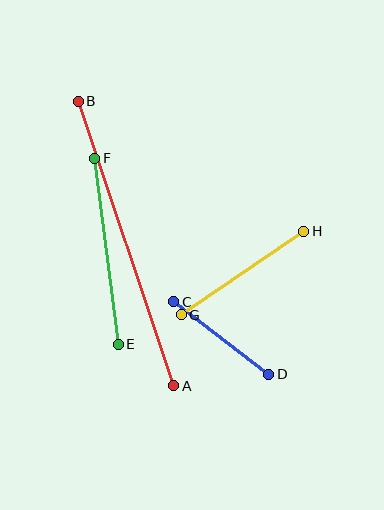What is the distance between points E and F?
The distance is approximately 188 pixels.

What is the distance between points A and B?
The distance is approximately 300 pixels.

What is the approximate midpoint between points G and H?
The midpoint is at approximately (242, 273) pixels.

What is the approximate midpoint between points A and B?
The midpoint is at approximately (126, 243) pixels.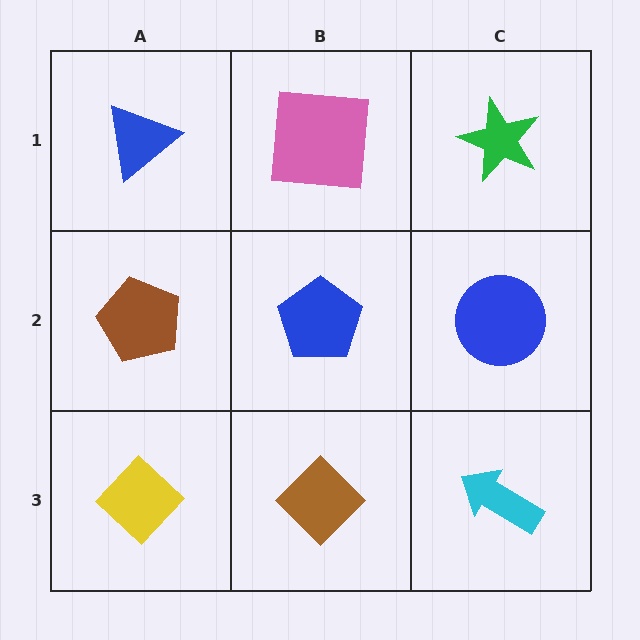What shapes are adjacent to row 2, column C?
A green star (row 1, column C), a cyan arrow (row 3, column C), a blue pentagon (row 2, column B).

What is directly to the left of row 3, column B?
A yellow diamond.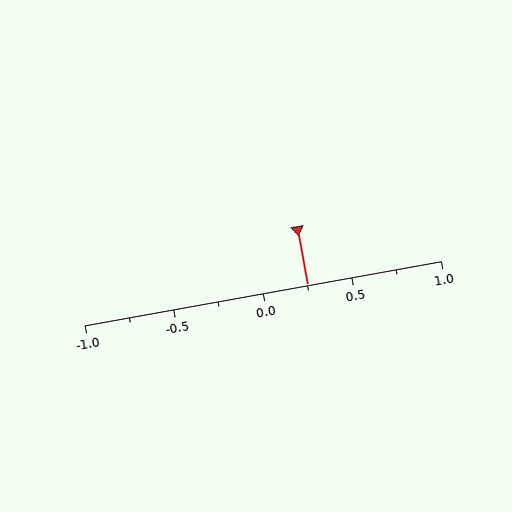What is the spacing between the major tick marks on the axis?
The major ticks are spaced 0.5 apart.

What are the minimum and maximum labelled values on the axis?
The axis runs from -1.0 to 1.0.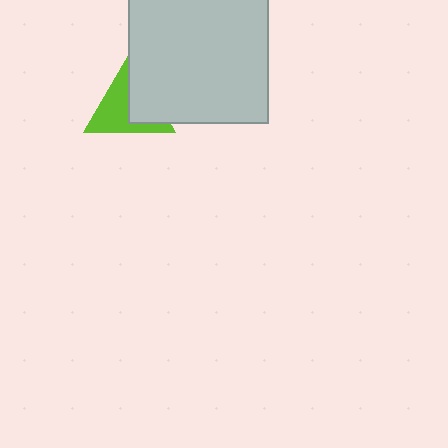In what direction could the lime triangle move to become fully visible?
The lime triangle could move left. That would shift it out from behind the light gray square entirely.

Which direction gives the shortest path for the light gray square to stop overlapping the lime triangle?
Moving right gives the shortest separation.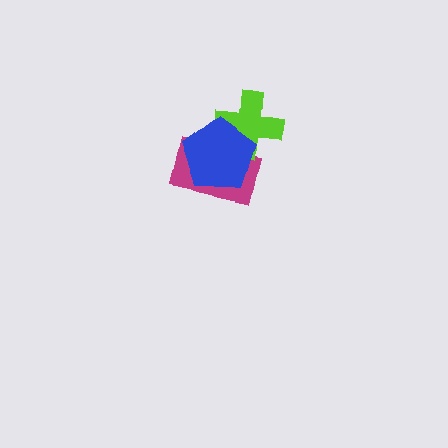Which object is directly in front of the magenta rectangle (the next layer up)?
The lime cross is directly in front of the magenta rectangle.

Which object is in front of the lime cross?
The blue pentagon is in front of the lime cross.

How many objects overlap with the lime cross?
2 objects overlap with the lime cross.